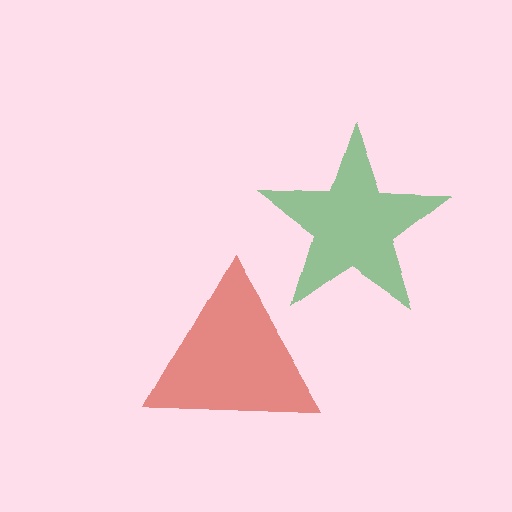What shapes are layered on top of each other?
The layered shapes are: a red triangle, a green star.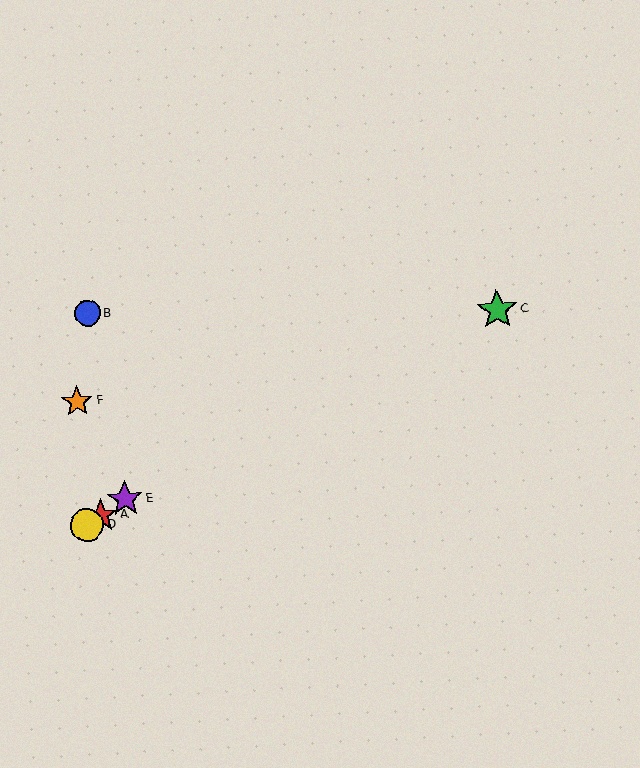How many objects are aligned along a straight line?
3 objects (A, D, E) are aligned along a straight line.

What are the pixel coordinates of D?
Object D is at (87, 525).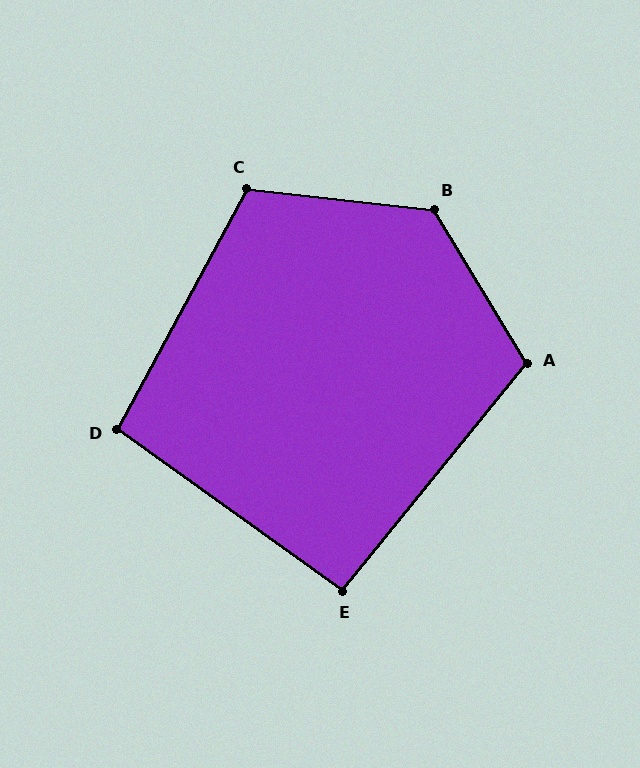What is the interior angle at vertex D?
Approximately 97 degrees (obtuse).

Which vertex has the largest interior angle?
B, at approximately 128 degrees.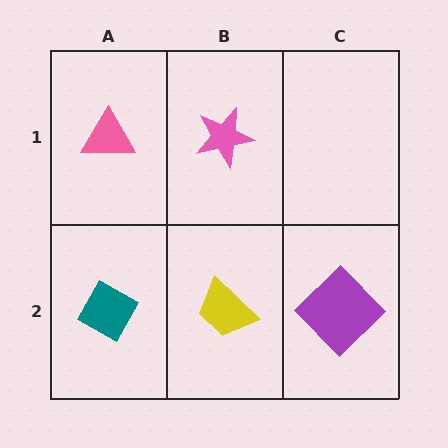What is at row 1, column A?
A pink triangle.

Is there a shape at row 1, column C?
No, that cell is empty.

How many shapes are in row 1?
2 shapes.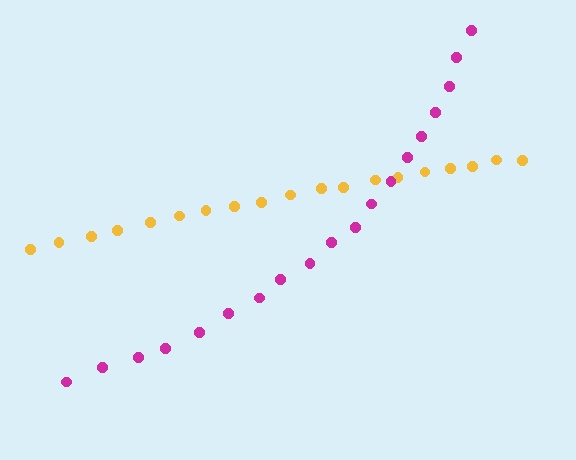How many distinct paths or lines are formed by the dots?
There are 2 distinct paths.